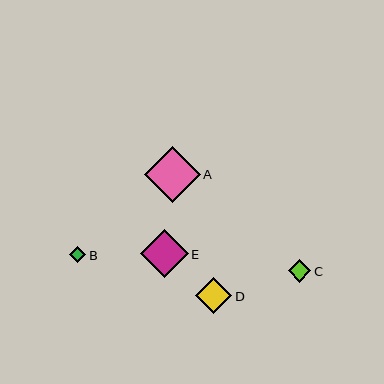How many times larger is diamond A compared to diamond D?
Diamond A is approximately 1.5 times the size of diamond D.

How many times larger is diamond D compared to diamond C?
Diamond D is approximately 1.6 times the size of diamond C.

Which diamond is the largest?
Diamond A is the largest with a size of approximately 56 pixels.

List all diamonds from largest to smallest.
From largest to smallest: A, E, D, C, B.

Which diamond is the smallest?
Diamond B is the smallest with a size of approximately 16 pixels.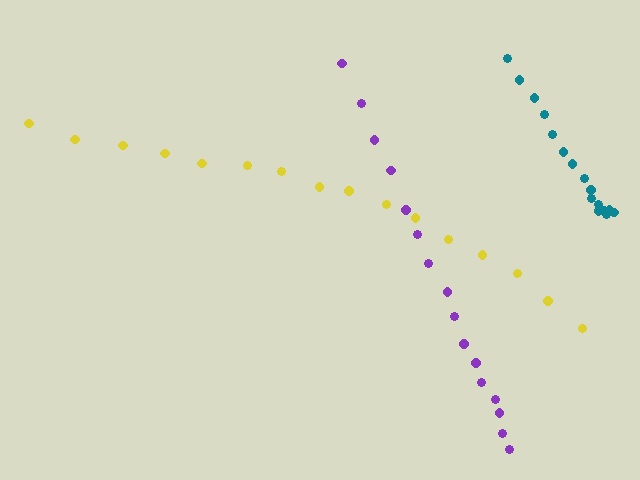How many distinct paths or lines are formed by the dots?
There are 3 distinct paths.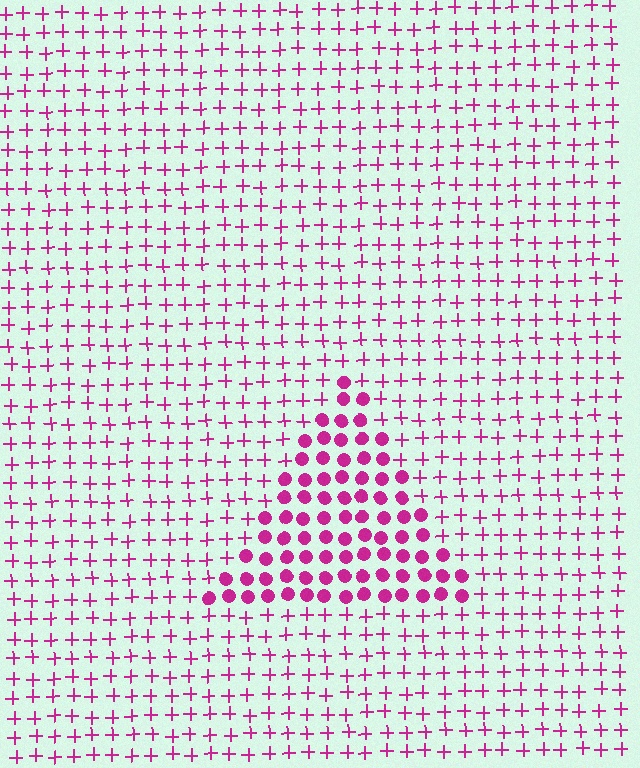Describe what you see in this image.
The image is filled with small magenta elements arranged in a uniform grid. A triangle-shaped region contains circles, while the surrounding area contains plus signs. The boundary is defined purely by the change in element shape.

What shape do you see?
I see a triangle.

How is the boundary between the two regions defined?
The boundary is defined by a change in element shape: circles inside vs. plus signs outside. All elements share the same color and spacing.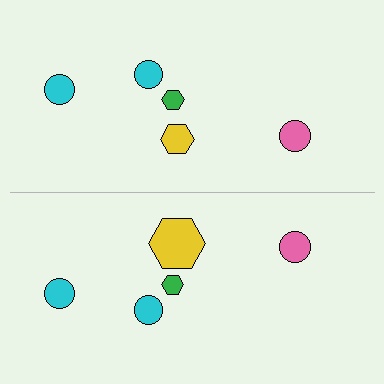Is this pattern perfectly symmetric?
No, the pattern is not perfectly symmetric. The yellow hexagon on the bottom side has a different size than its mirror counterpart.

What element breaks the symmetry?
The yellow hexagon on the bottom side has a different size than its mirror counterpart.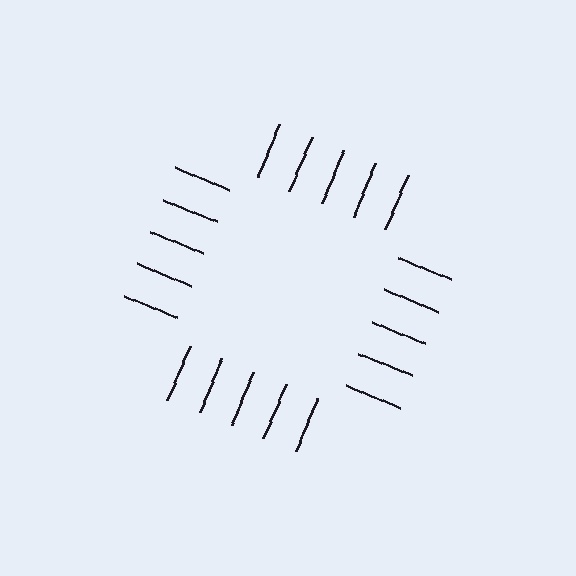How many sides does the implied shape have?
4 sides — the line-ends trace a square.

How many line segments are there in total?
20 — 5 along each of the 4 edges.